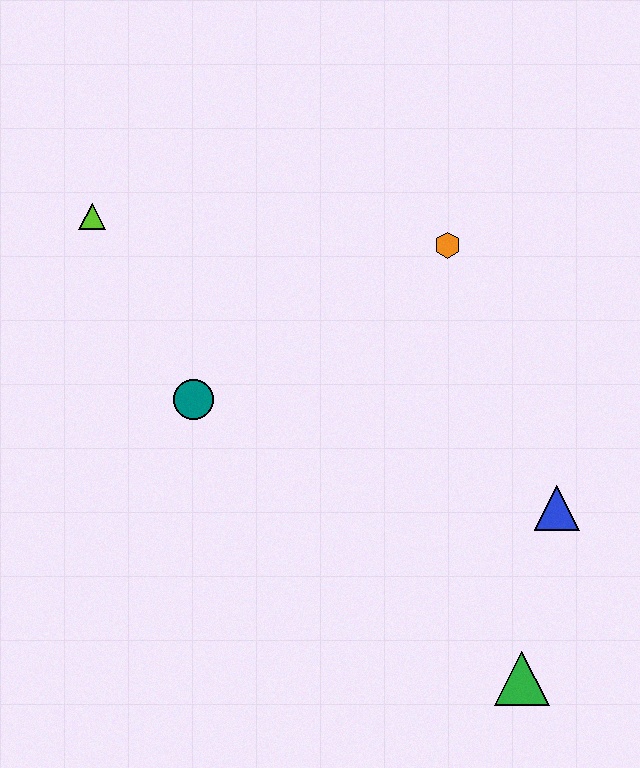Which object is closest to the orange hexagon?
The blue triangle is closest to the orange hexagon.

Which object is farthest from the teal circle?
The green triangle is farthest from the teal circle.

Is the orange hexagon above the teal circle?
Yes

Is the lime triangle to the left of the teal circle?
Yes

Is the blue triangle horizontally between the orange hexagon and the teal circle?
No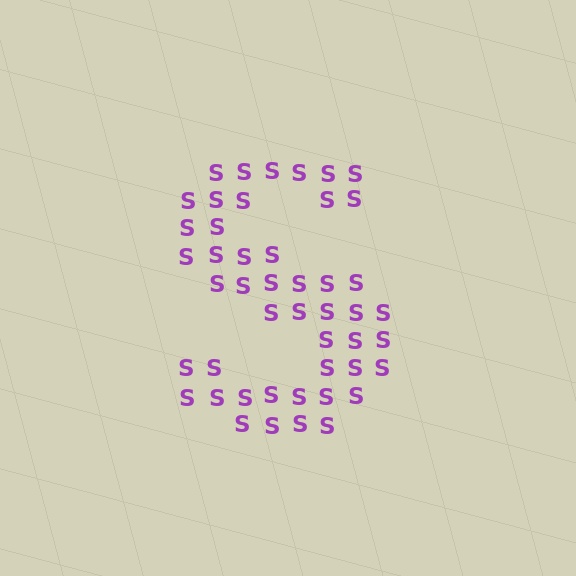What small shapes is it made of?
It is made of small letter S's.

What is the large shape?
The large shape is the letter S.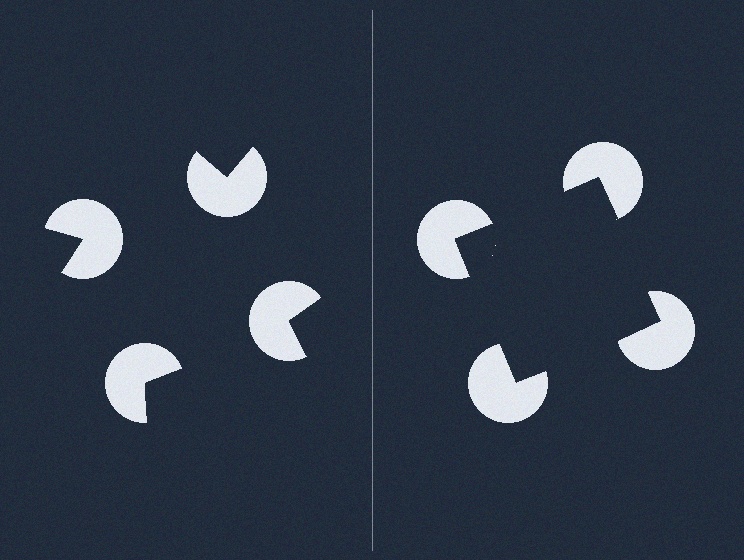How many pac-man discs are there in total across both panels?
8 — 4 on each side.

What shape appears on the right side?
An illusory square.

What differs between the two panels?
The pac-man discs are positioned identically on both sides; only the wedge orientations differ. On the right they align to a square; on the left they are misaligned.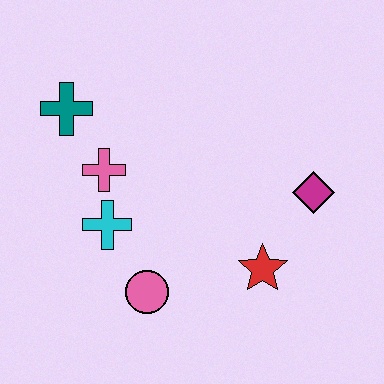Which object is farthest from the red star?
The teal cross is farthest from the red star.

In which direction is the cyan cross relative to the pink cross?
The cyan cross is below the pink cross.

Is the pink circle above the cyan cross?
No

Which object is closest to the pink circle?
The cyan cross is closest to the pink circle.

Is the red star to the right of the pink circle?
Yes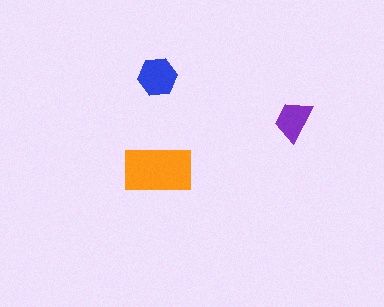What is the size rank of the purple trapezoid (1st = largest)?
3rd.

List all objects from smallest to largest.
The purple trapezoid, the blue hexagon, the orange rectangle.